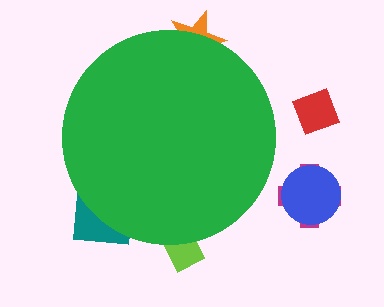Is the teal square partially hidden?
Yes, the teal square is partially hidden behind the green circle.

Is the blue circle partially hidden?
No, the blue circle is fully visible.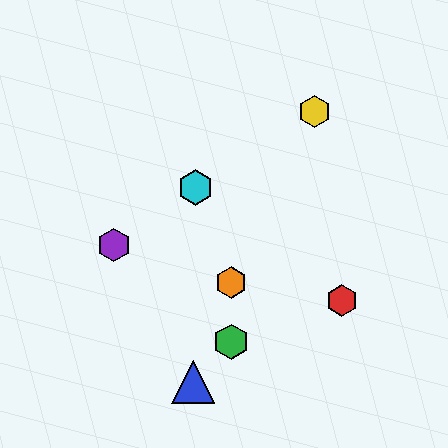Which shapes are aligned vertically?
The green hexagon, the orange hexagon are aligned vertically.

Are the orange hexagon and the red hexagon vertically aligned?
No, the orange hexagon is at x≈231 and the red hexagon is at x≈342.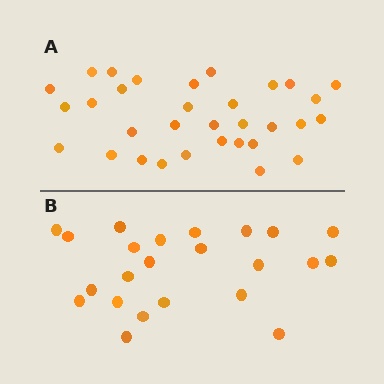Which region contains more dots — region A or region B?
Region A (the top region) has more dots.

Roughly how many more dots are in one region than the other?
Region A has roughly 8 or so more dots than region B.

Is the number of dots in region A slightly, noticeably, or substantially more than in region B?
Region A has noticeably more, but not dramatically so. The ratio is roughly 1.4 to 1.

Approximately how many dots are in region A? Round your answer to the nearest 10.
About 30 dots. (The exact count is 32, which rounds to 30.)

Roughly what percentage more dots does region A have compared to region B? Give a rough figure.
About 40% more.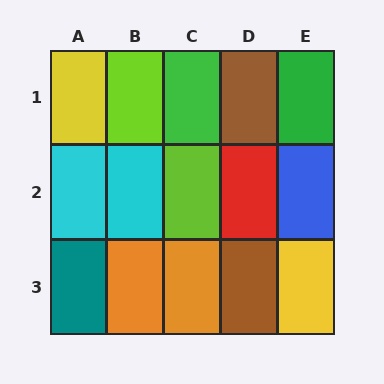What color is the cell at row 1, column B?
Lime.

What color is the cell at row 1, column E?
Green.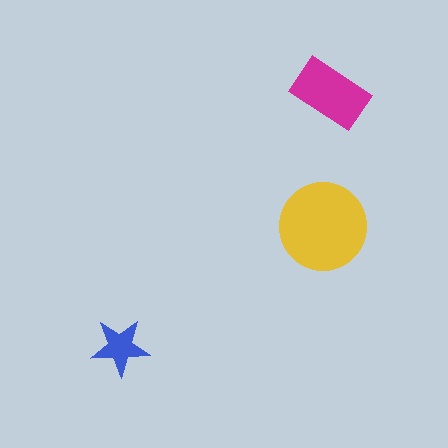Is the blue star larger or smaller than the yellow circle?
Smaller.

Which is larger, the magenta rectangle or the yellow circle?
The yellow circle.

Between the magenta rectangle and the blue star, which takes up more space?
The magenta rectangle.